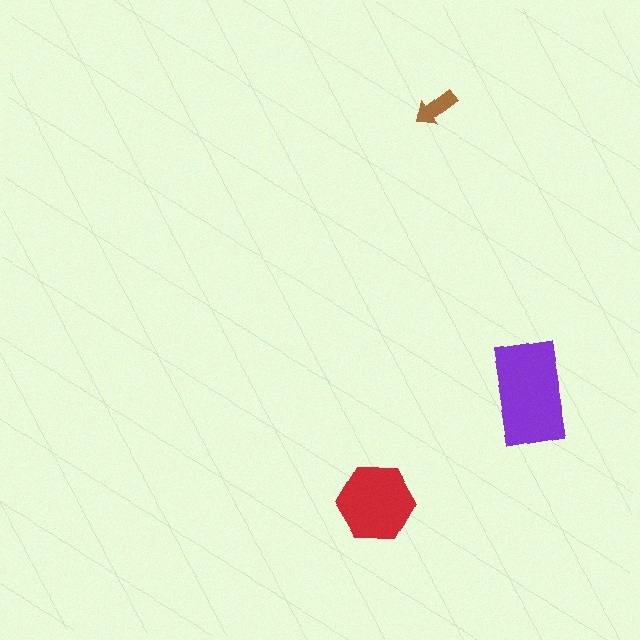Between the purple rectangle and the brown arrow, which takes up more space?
The purple rectangle.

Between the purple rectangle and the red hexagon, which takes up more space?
The purple rectangle.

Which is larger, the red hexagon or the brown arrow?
The red hexagon.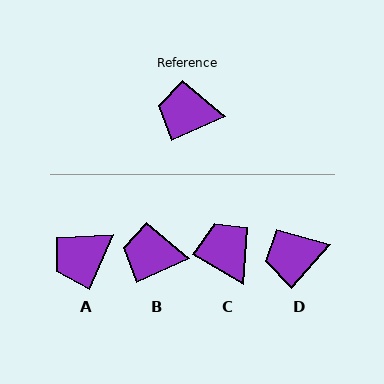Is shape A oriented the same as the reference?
No, it is off by about 42 degrees.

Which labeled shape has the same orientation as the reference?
B.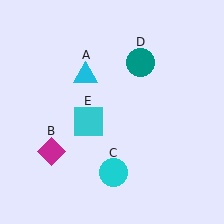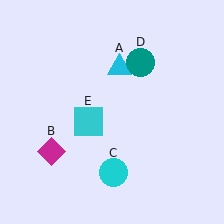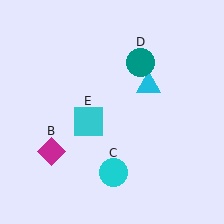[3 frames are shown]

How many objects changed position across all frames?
1 object changed position: cyan triangle (object A).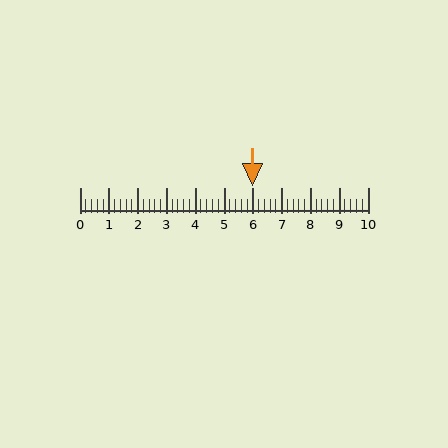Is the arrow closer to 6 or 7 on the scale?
The arrow is closer to 6.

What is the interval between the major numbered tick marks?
The major tick marks are spaced 1 units apart.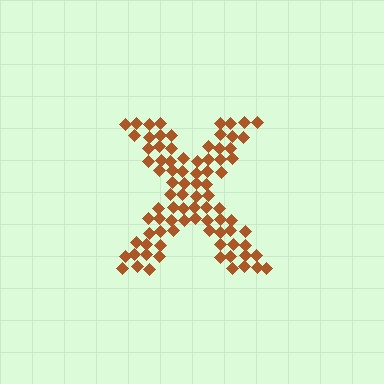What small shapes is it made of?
It is made of small diamonds.